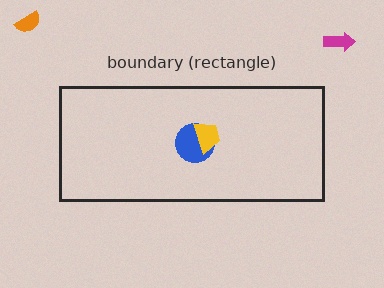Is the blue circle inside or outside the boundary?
Inside.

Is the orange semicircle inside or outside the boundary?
Outside.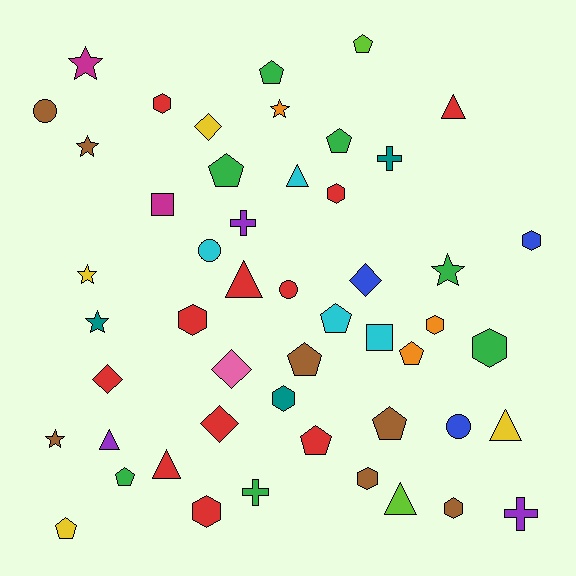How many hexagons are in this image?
There are 10 hexagons.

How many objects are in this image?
There are 50 objects.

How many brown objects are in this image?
There are 7 brown objects.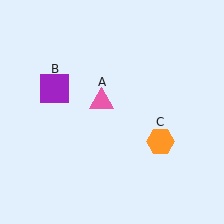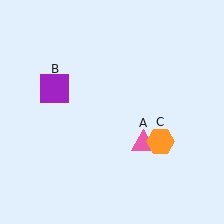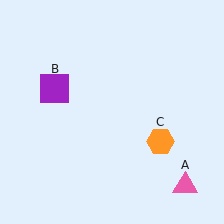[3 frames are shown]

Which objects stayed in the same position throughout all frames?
Purple square (object B) and orange hexagon (object C) remained stationary.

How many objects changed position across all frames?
1 object changed position: pink triangle (object A).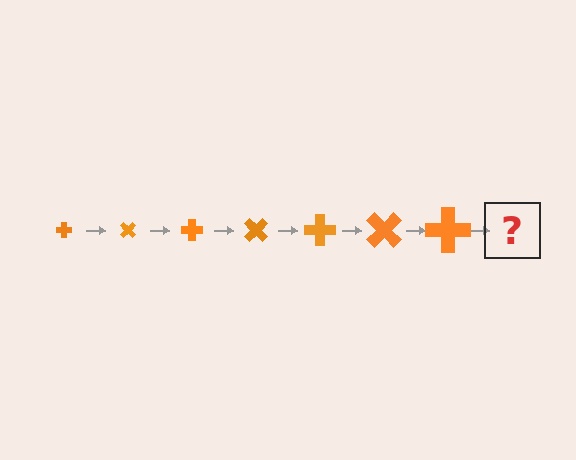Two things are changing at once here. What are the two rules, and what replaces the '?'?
The two rules are that the cross grows larger each step and it rotates 45 degrees each step. The '?' should be a cross, larger than the previous one and rotated 315 degrees from the start.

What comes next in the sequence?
The next element should be a cross, larger than the previous one and rotated 315 degrees from the start.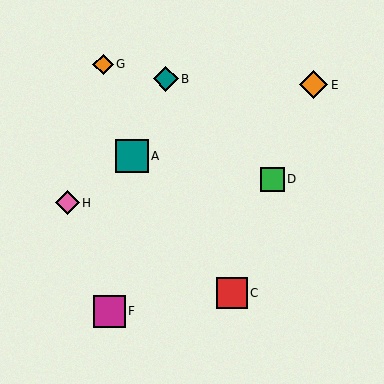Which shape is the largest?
The teal square (labeled A) is the largest.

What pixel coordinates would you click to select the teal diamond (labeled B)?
Click at (166, 79) to select the teal diamond B.